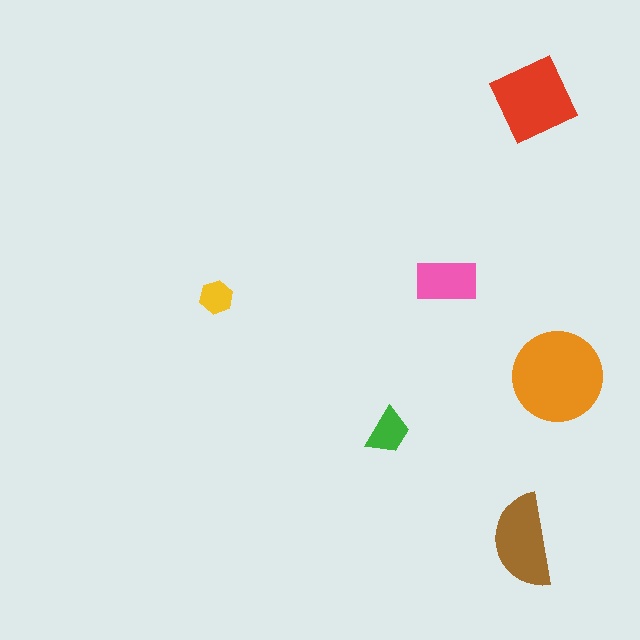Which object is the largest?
The orange circle.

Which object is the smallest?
The yellow hexagon.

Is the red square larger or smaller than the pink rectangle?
Larger.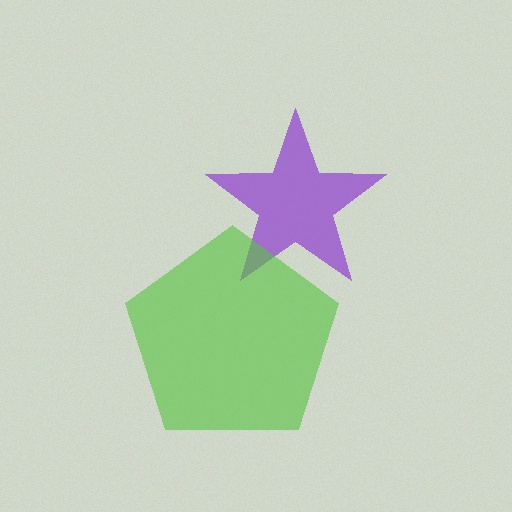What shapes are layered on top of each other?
The layered shapes are: a purple star, a lime pentagon.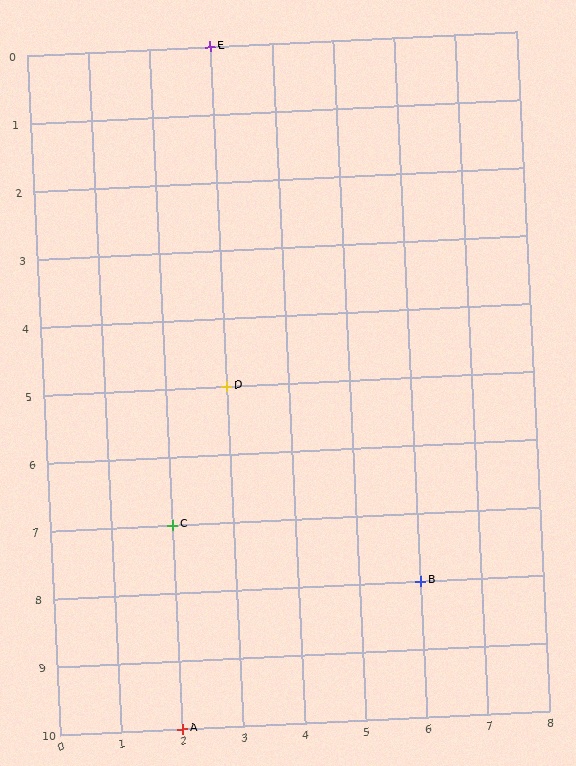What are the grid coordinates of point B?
Point B is at grid coordinates (6, 8).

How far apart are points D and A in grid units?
Points D and A are 1 column and 5 rows apart (about 5.1 grid units diagonally).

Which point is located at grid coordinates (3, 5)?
Point D is at (3, 5).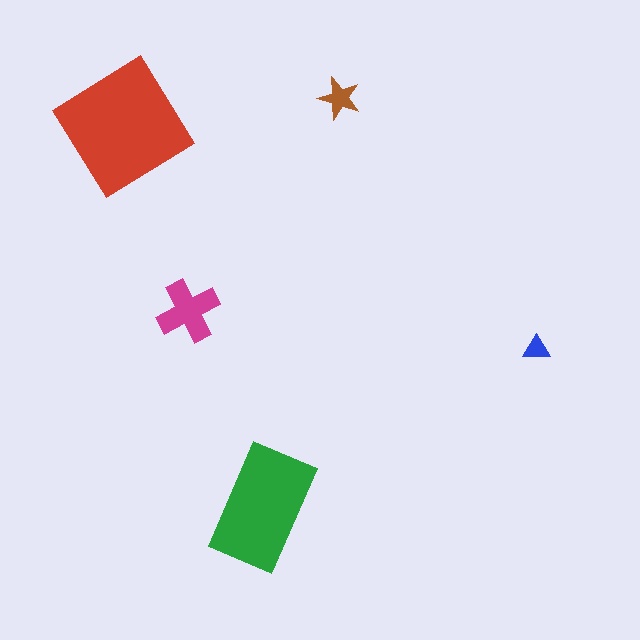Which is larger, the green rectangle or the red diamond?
The red diamond.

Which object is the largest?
The red diamond.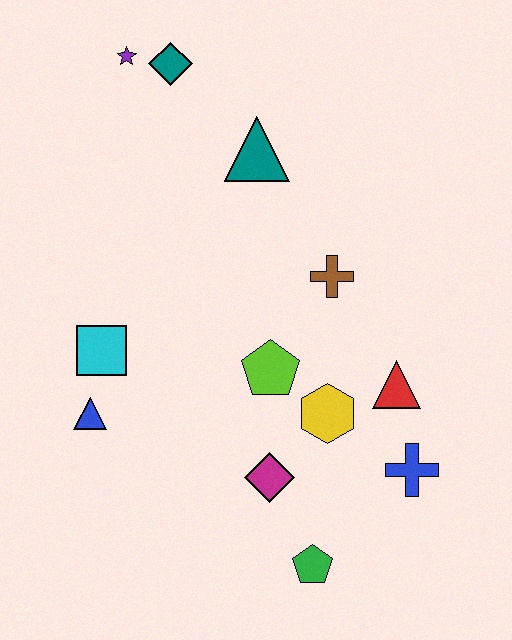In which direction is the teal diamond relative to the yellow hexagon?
The teal diamond is above the yellow hexagon.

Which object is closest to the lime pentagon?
The yellow hexagon is closest to the lime pentagon.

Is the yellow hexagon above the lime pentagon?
No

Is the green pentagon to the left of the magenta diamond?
No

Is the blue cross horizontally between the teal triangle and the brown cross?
No